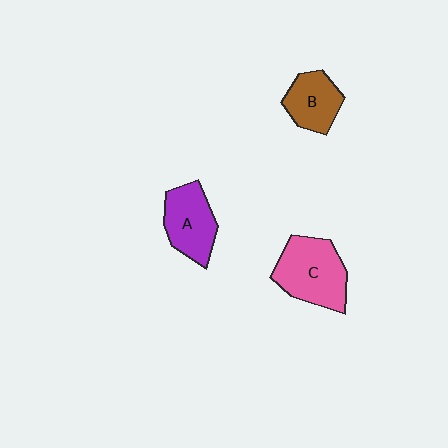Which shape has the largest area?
Shape C (pink).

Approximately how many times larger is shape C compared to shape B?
Approximately 1.5 times.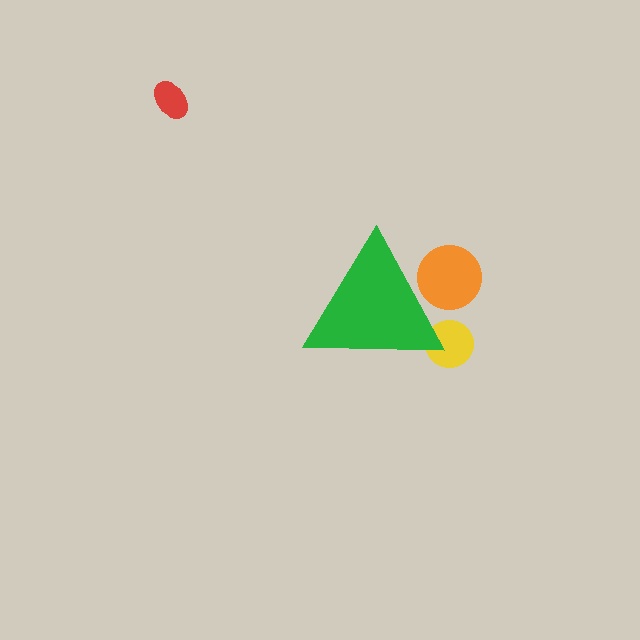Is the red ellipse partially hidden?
No, the red ellipse is fully visible.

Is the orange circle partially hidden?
Yes, the orange circle is partially hidden behind the green triangle.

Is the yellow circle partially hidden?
Yes, the yellow circle is partially hidden behind the green triangle.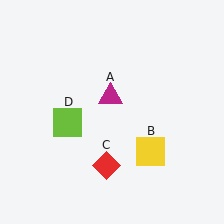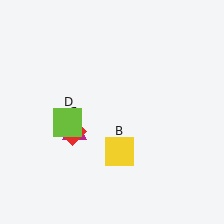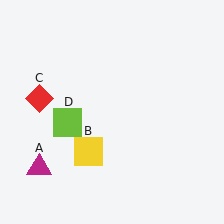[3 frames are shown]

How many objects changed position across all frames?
3 objects changed position: magenta triangle (object A), yellow square (object B), red diamond (object C).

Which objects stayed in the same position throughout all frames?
Lime square (object D) remained stationary.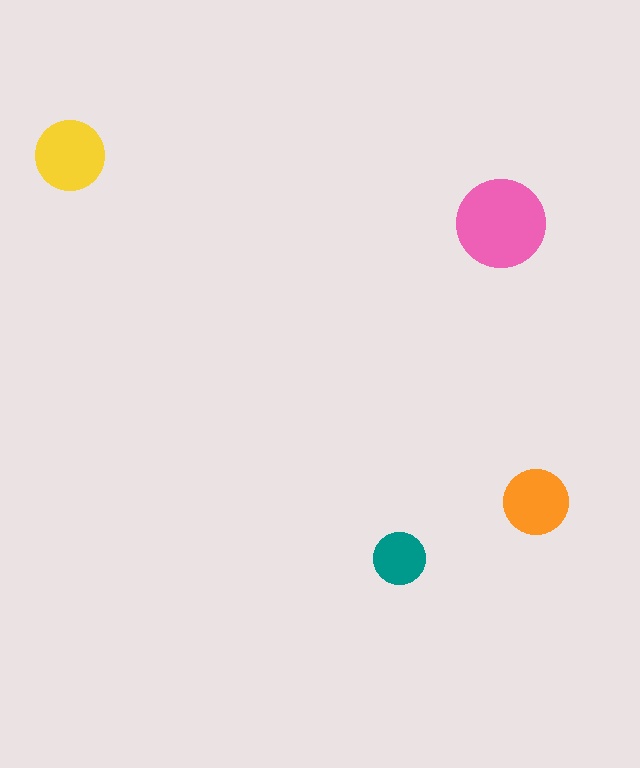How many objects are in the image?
There are 4 objects in the image.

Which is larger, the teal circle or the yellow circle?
The yellow one.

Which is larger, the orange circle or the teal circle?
The orange one.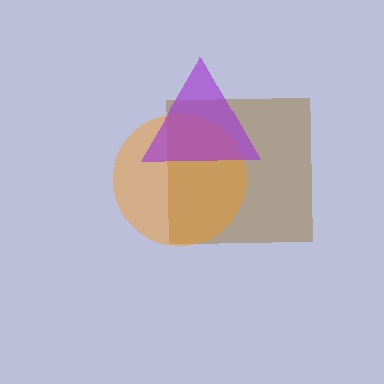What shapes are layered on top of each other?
The layered shapes are: a brown square, an orange circle, a purple triangle.